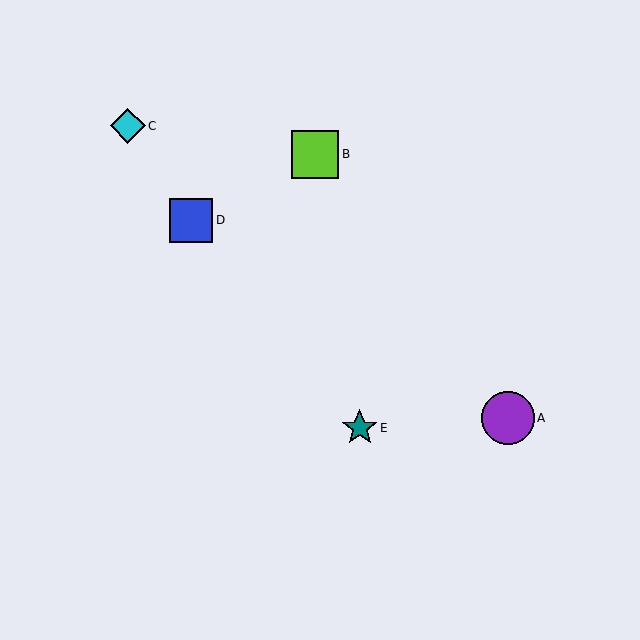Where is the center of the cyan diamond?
The center of the cyan diamond is at (128, 126).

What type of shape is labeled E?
Shape E is a teal star.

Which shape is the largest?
The purple circle (labeled A) is the largest.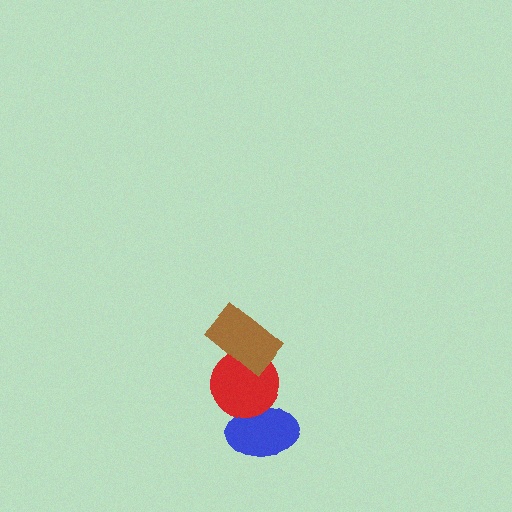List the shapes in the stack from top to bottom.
From top to bottom: the brown rectangle, the red circle, the blue ellipse.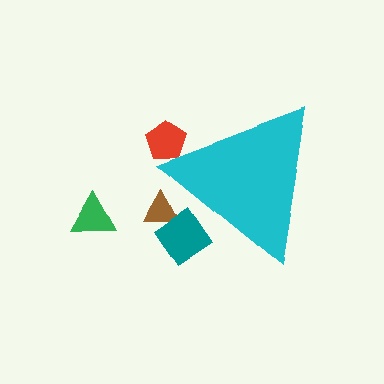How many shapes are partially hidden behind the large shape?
3 shapes are partially hidden.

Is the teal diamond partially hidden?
Yes, the teal diamond is partially hidden behind the cyan triangle.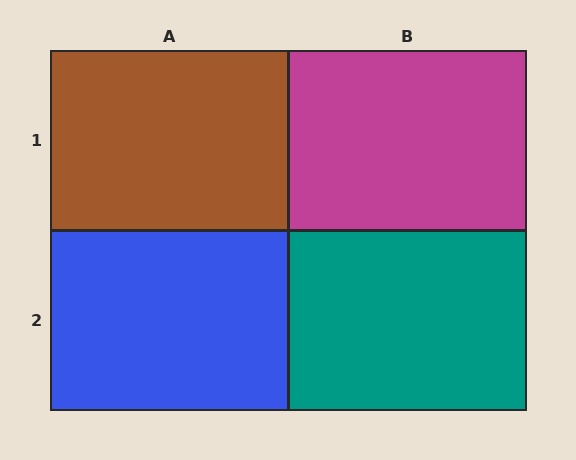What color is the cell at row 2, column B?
Teal.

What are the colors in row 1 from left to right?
Brown, magenta.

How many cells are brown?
1 cell is brown.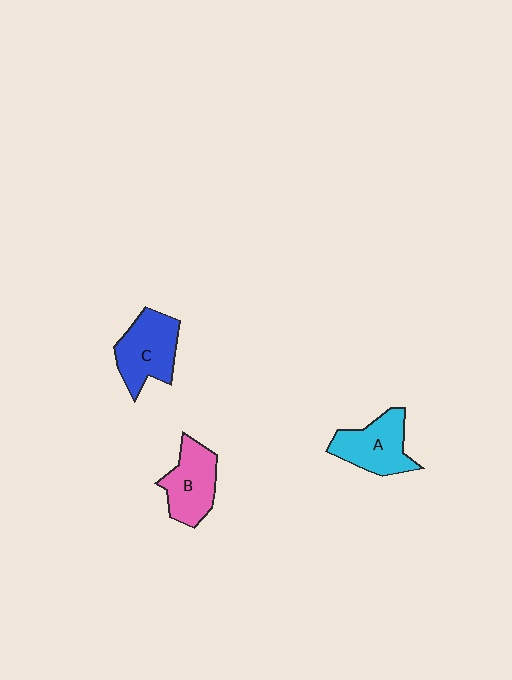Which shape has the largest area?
Shape C (blue).